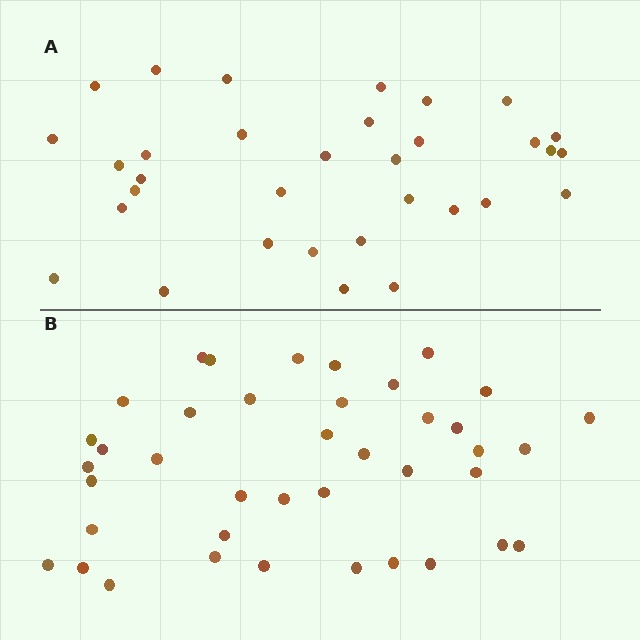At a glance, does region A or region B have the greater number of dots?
Region B (the bottom region) has more dots.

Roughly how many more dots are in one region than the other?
Region B has roughly 8 or so more dots than region A.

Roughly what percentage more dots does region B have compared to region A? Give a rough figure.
About 20% more.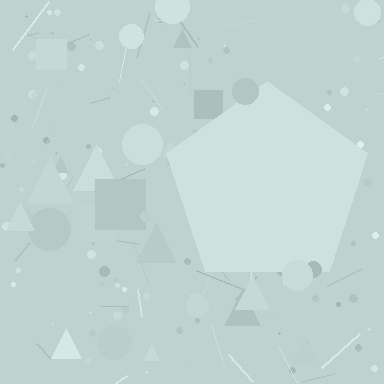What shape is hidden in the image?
A pentagon is hidden in the image.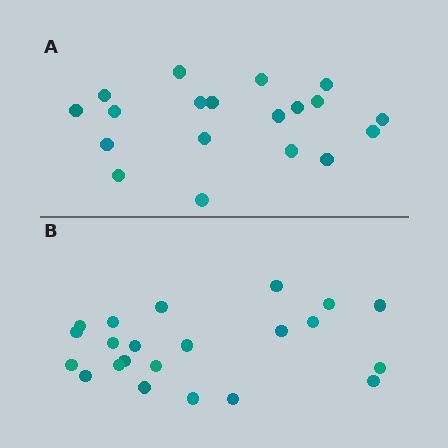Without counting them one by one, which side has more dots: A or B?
Region B (the bottom region) has more dots.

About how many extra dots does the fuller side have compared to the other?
Region B has just a few more — roughly 2 or 3 more dots than region A.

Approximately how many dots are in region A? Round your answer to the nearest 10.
About 20 dots. (The exact count is 19, which rounds to 20.)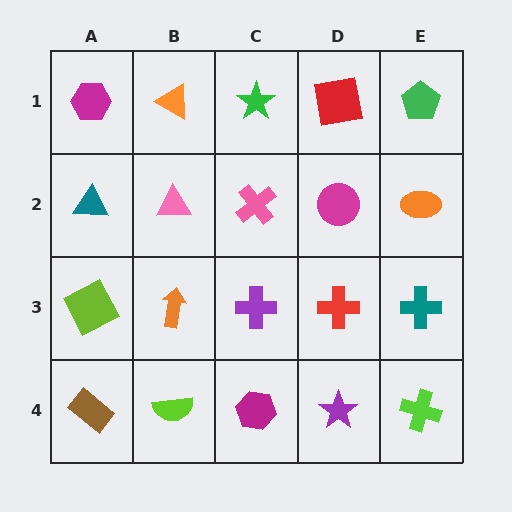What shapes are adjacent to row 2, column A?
A magenta hexagon (row 1, column A), a lime square (row 3, column A), a pink triangle (row 2, column B).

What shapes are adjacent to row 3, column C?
A pink cross (row 2, column C), a magenta hexagon (row 4, column C), an orange arrow (row 3, column B), a red cross (row 3, column D).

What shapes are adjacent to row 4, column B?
An orange arrow (row 3, column B), a brown rectangle (row 4, column A), a magenta hexagon (row 4, column C).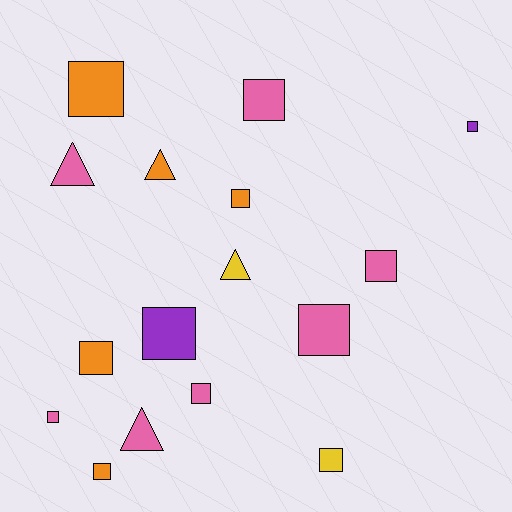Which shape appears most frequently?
Square, with 12 objects.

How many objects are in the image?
There are 16 objects.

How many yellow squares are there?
There is 1 yellow square.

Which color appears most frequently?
Pink, with 7 objects.